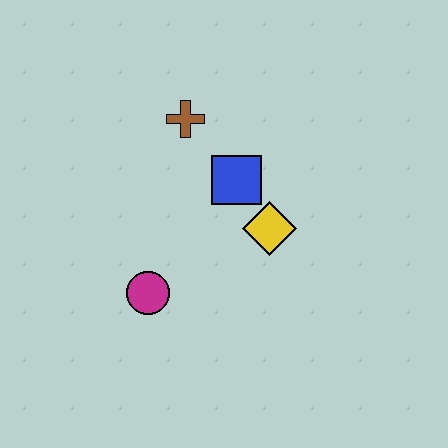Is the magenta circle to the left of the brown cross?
Yes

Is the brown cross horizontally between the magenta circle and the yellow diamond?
Yes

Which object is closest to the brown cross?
The blue square is closest to the brown cross.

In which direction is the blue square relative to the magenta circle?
The blue square is above the magenta circle.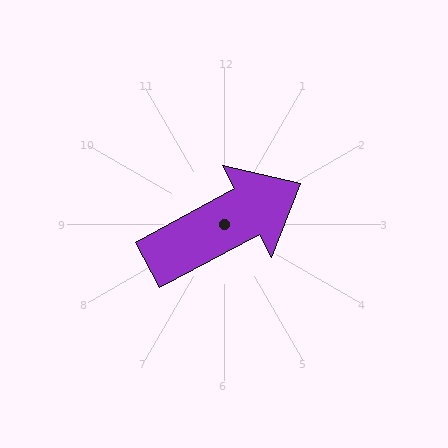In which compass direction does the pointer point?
Northeast.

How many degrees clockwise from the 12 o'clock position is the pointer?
Approximately 62 degrees.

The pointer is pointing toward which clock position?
Roughly 2 o'clock.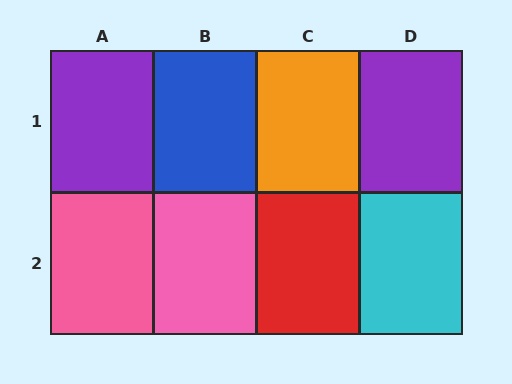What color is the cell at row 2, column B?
Pink.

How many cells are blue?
1 cell is blue.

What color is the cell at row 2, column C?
Red.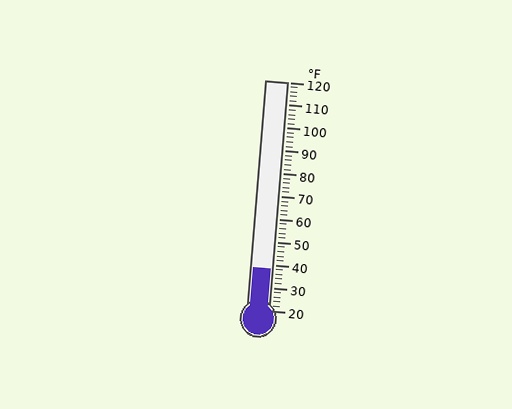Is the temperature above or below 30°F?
The temperature is above 30°F.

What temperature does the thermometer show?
The thermometer shows approximately 38°F.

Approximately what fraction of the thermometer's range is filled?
The thermometer is filled to approximately 20% of its range.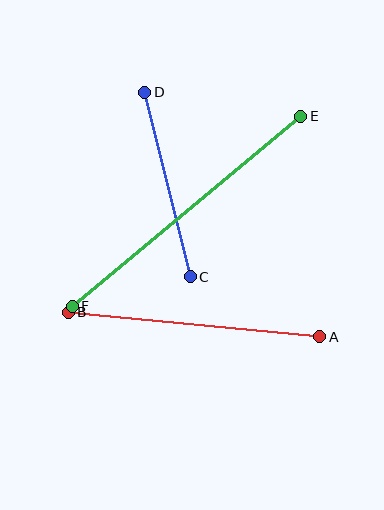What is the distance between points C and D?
The distance is approximately 190 pixels.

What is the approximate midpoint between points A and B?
The midpoint is at approximately (194, 324) pixels.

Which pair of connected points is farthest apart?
Points E and F are farthest apart.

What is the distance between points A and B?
The distance is approximately 252 pixels.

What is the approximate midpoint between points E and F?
The midpoint is at approximately (186, 211) pixels.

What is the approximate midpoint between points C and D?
The midpoint is at approximately (168, 185) pixels.